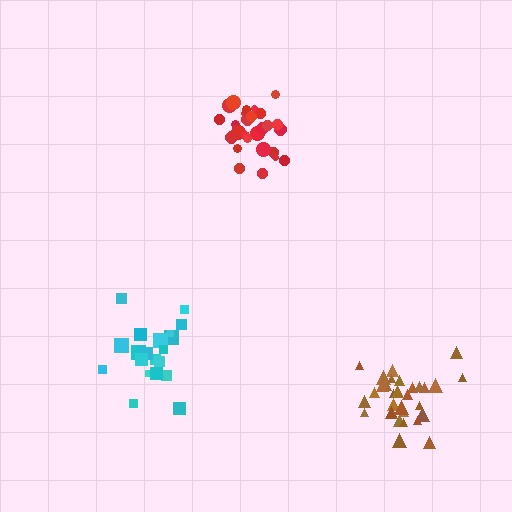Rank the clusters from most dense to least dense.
red, brown, cyan.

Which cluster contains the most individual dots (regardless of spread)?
Brown (30).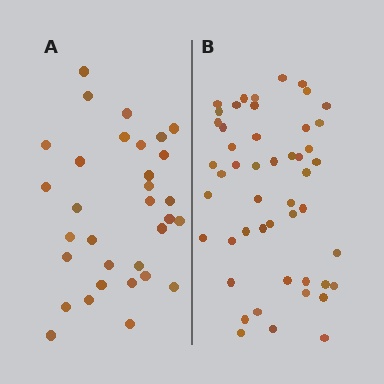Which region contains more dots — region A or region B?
Region B (the right region) has more dots.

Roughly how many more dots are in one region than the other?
Region B has approximately 15 more dots than region A.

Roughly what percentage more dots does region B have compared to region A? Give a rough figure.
About 55% more.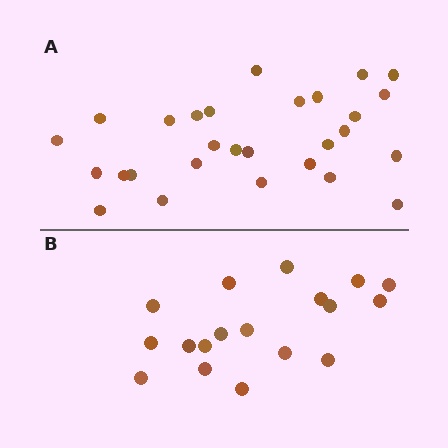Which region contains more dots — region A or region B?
Region A (the top region) has more dots.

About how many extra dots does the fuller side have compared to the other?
Region A has roughly 10 or so more dots than region B.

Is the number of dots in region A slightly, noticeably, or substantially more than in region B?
Region A has substantially more. The ratio is roughly 1.6 to 1.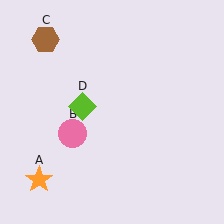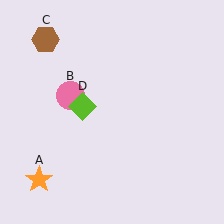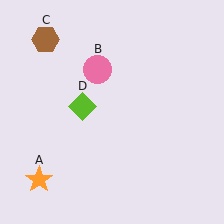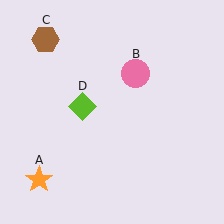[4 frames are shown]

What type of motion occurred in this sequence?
The pink circle (object B) rotated clockwise around the center of the scene.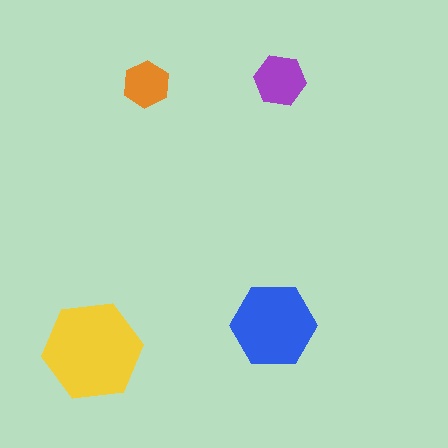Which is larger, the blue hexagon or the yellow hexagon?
The yellow one.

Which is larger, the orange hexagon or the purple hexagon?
The purple one.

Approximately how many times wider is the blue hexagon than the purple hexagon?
About 1.5 times wider.